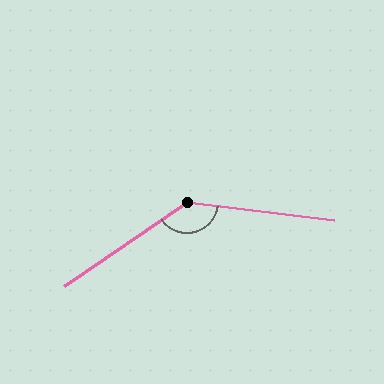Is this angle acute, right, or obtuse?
It is obtuse.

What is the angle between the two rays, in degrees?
Approximately 138 degrees.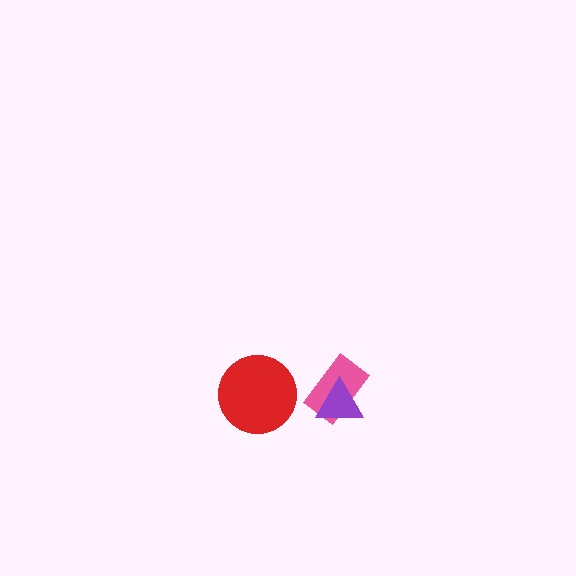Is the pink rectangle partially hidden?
Yes, it is partially covered by another shape.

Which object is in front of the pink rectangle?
The purple triangle is in front of the pink rectangle.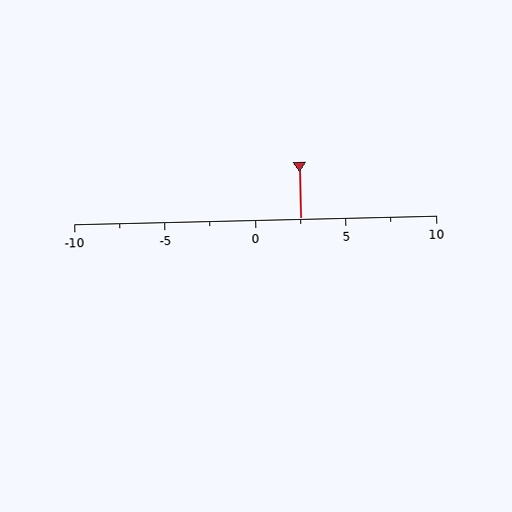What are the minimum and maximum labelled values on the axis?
The axis runs from -10 to 10.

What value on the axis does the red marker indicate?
The marker indicates approximately 2.5.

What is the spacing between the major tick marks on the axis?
The major ticks are spaced 5 apart.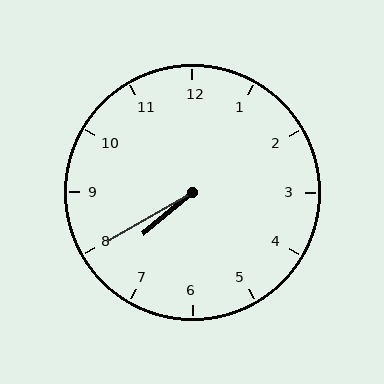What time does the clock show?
7:40.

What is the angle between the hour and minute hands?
Approximately 10 degrees.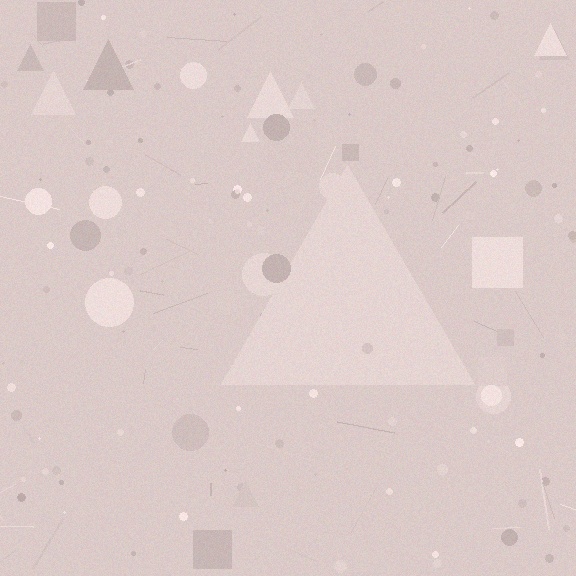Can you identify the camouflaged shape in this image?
The camouflaged shape is a triangle.